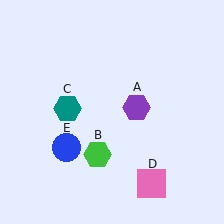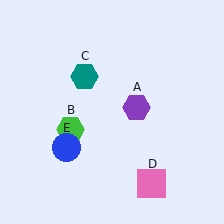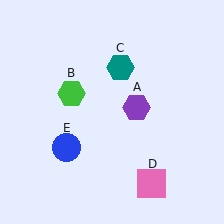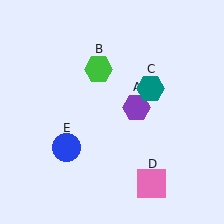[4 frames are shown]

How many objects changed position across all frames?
2 objects changed position: green hexagon (object B), teal hexagon (object C).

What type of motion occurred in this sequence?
The green hexagon (object B), teal hexagon (object C) rotated clockwise around the center of the scene.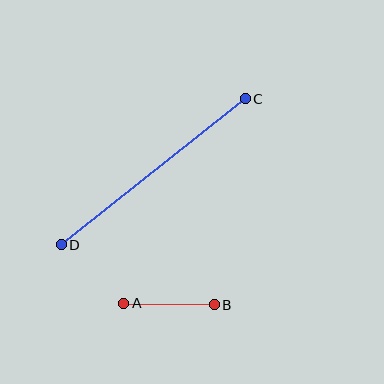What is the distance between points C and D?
The distance is approximately 235 pixels.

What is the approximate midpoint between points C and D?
The midpoint is at approximately (153, 172) pixels.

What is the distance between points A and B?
The distance is approximately 91 pixels.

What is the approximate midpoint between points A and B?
The midpoint is at approximately (169, 304) pixels.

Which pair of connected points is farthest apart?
Points C and D are farthest apart.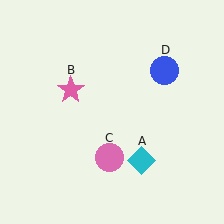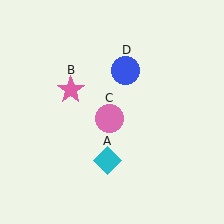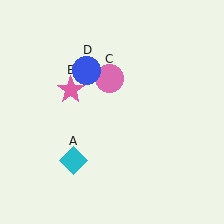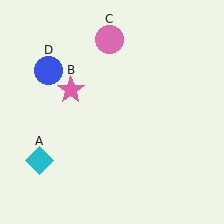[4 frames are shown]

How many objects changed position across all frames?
3 objects changed position: cyan diamond (object A), pink circle (object C), blue circle (object D).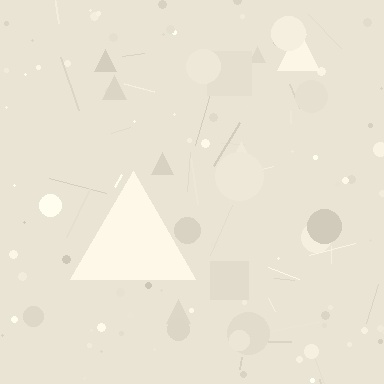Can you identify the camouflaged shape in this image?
The camouflaged shape is a triangle.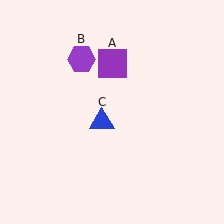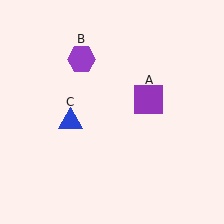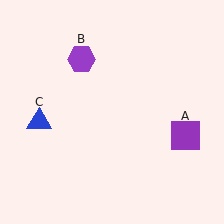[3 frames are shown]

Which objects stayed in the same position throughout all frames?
Purple hexagon (object B) remained stationary.